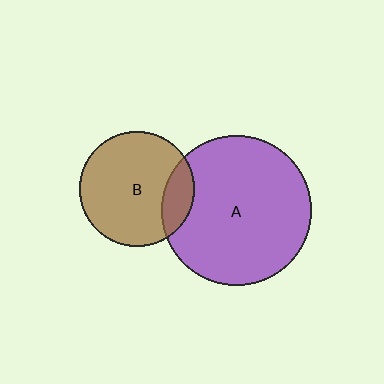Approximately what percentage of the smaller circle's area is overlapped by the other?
Approximately 15%.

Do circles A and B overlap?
Yes.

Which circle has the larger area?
Circle A (purple).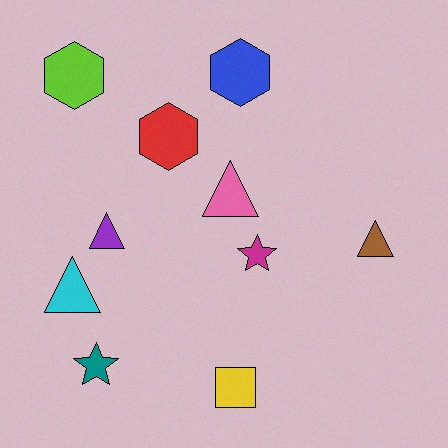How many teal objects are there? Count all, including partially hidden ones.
There is 1 teal object.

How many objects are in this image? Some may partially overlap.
There are 10 objects.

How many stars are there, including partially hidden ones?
There are 2 stars.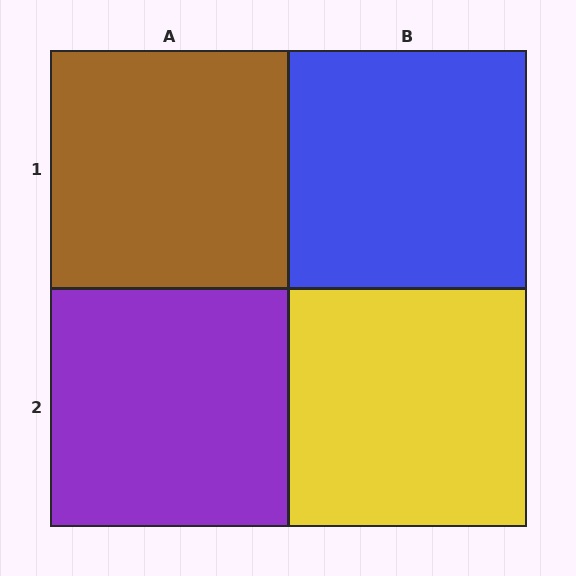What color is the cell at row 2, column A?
Purple.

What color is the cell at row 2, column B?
Yellow.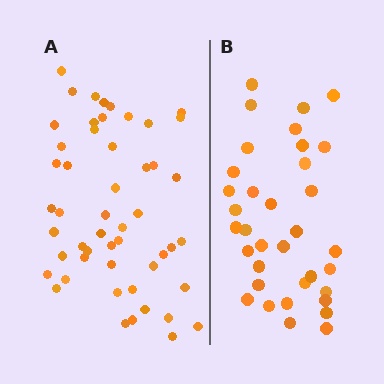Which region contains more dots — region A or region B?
Region A (the left region) has more dots.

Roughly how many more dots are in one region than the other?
Region A has approximately 15 more dots than region B.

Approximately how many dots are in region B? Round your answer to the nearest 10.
About 40 dots. (The exact count is 35, which rounds to 40.)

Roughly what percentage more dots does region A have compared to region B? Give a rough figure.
About 45% more.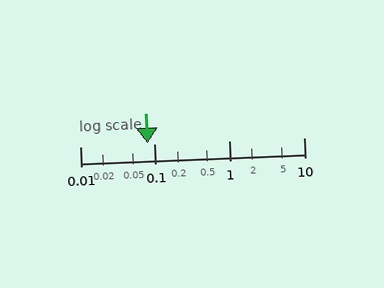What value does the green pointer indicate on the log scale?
The pointer indicates approximately 0.079.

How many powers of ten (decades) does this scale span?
The scale spans 3 decades, from 0.01 to 10.